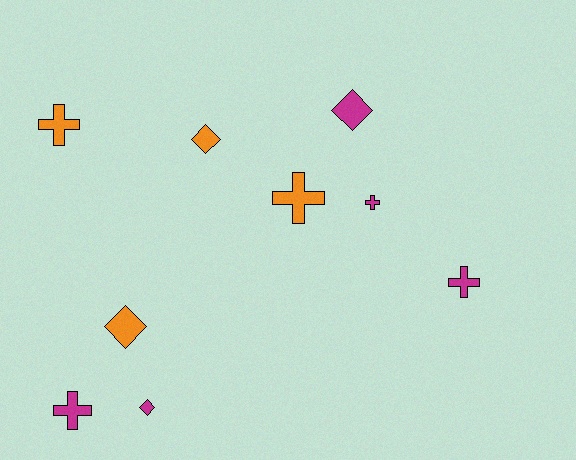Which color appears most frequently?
Magenta, with 5 objects.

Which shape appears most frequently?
Cross, with 5 objects.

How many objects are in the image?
There are 9 objects.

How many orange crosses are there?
There are 2 orange crosses.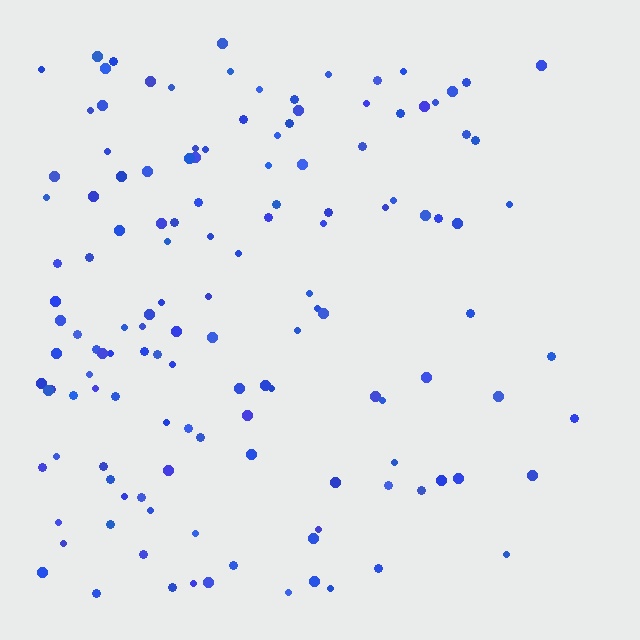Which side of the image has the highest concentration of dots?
The left.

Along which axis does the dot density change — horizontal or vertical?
Horizontal.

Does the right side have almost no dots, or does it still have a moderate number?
Still a moderate number, just noticeably fewer than the left.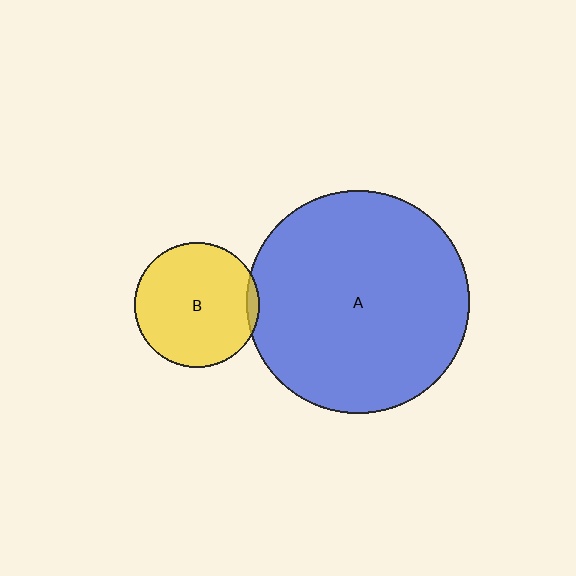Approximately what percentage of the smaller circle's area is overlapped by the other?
Approximately 5%.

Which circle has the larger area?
Circle A (blue).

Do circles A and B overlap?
Yes.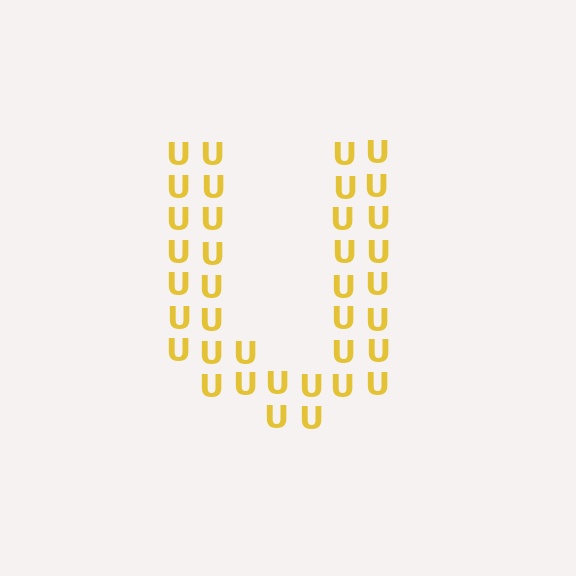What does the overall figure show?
The overall figure shows the letter U.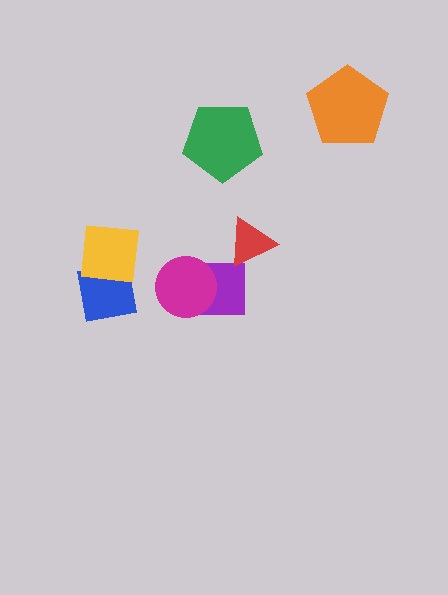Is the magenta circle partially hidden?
No, no other shape covers it.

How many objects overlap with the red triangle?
0 objects overlap with the red triangle.